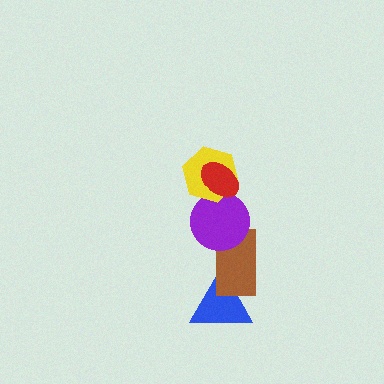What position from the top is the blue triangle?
The blue triangle is 5th from the top.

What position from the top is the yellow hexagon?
The yellow hexagon is 2nd from the top.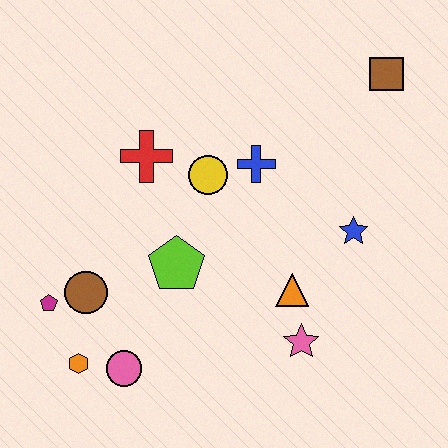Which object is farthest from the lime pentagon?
The brown square is farthest from the lime pentagon.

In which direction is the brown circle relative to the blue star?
The brown circle is to the left of the blue star.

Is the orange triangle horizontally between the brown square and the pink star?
No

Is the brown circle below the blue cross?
Yes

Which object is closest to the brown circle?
The magenta pentagon is closest to the brown circle.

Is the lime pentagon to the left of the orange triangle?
Yes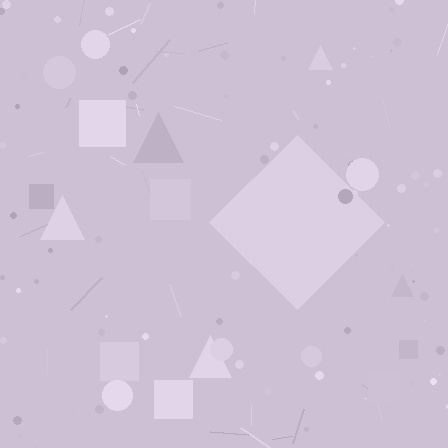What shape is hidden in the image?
A diamond is hidden in the image.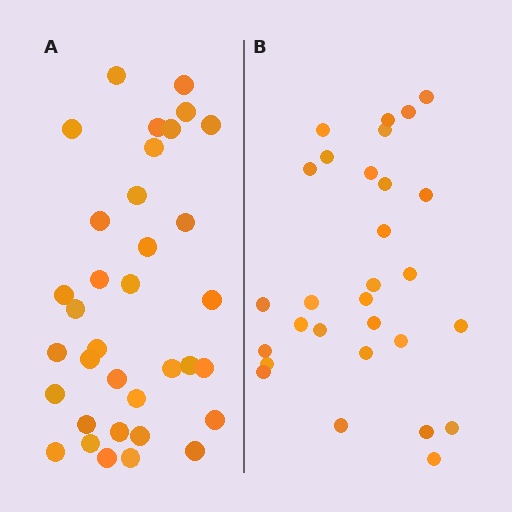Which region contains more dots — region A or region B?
Region A (the left region) has more dots.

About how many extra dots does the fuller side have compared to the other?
Region A has about 6 more dots than region B.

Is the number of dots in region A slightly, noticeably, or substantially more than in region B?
Region A has only slightly more — the two regions are fairly close. The ratio is roughly 1.2 to 1.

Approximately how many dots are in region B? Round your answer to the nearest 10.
About 30 dots. (The exact count is 29, which rounds to 30.)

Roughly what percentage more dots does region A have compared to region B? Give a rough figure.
About 20% more.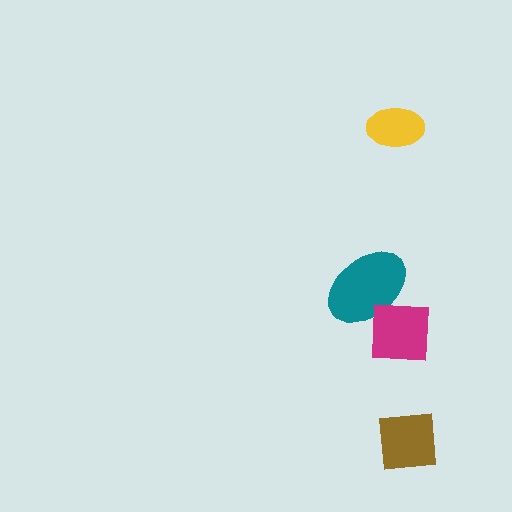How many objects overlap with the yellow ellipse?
0 objects overlap with the yellow ellipse.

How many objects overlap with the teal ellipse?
1 object overlaps with the teal ellipse.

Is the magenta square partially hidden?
No, no other shape covers it.